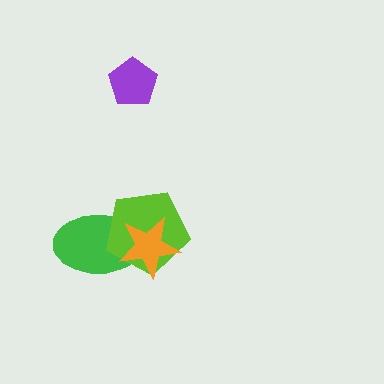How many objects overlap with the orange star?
2 objects overlap with the orange star.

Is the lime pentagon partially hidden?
Yes, it is partially covered by another shape.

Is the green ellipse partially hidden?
Yes, it is partially covered by another shape.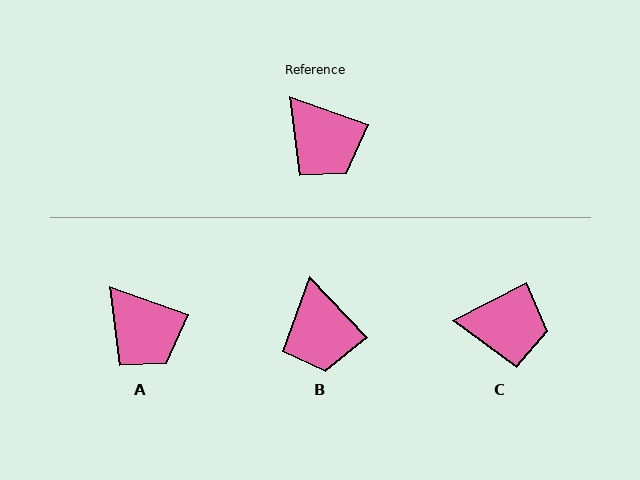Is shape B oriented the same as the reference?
No, it is off by about 27 degrees.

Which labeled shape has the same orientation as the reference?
A.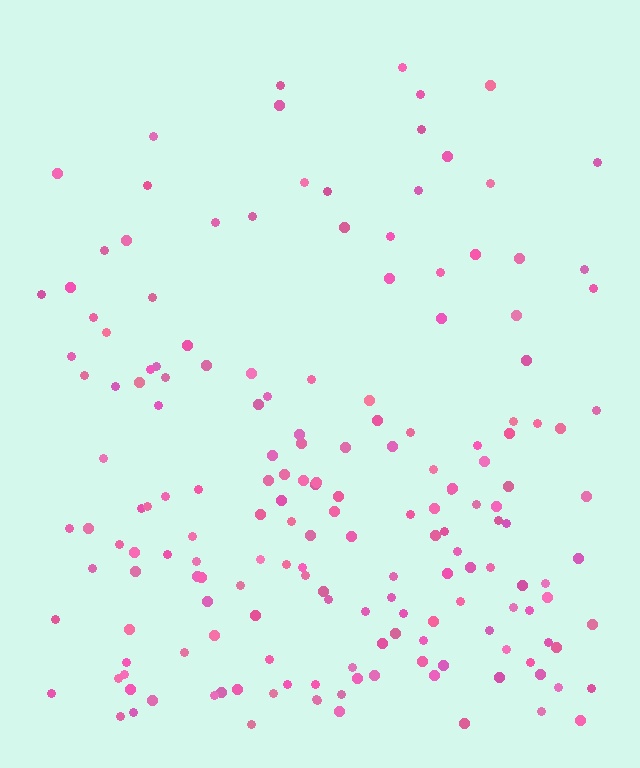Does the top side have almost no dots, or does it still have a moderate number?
Still a moderate number, just noticeably fewer than the bottom.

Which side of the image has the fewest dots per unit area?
The top.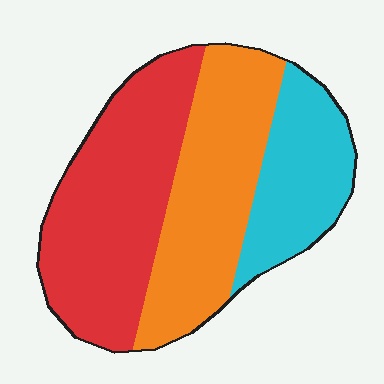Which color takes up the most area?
Red, at roughly 40%.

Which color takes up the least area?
Cyan, at roughly 25%.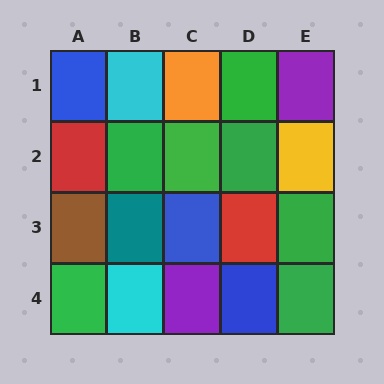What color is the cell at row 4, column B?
Cyan.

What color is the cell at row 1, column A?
Blue.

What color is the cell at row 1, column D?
Green.